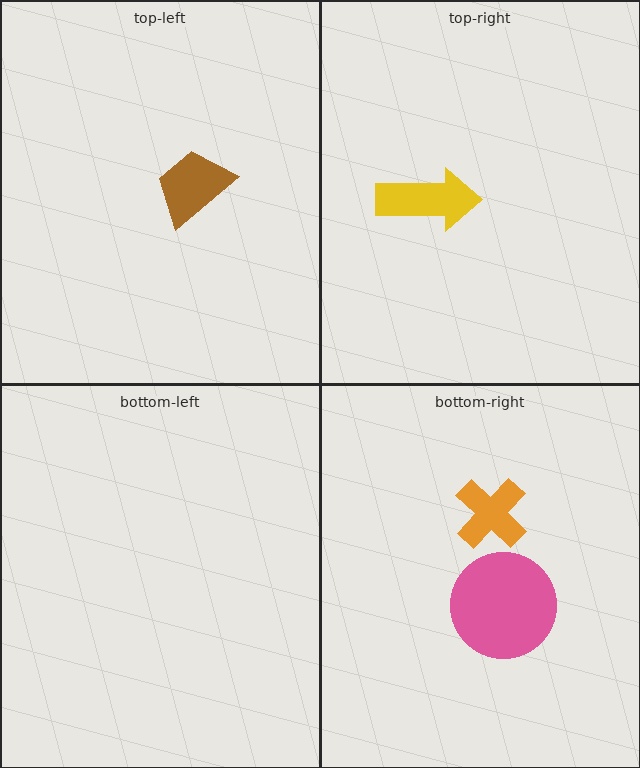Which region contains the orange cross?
The bottom-right region.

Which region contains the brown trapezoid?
The top-left region.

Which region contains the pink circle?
The bottom-right region.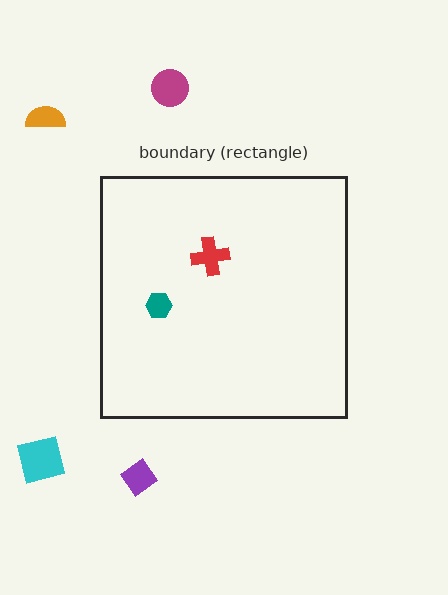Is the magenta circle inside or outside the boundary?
Outside.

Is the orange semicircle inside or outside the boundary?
Outside.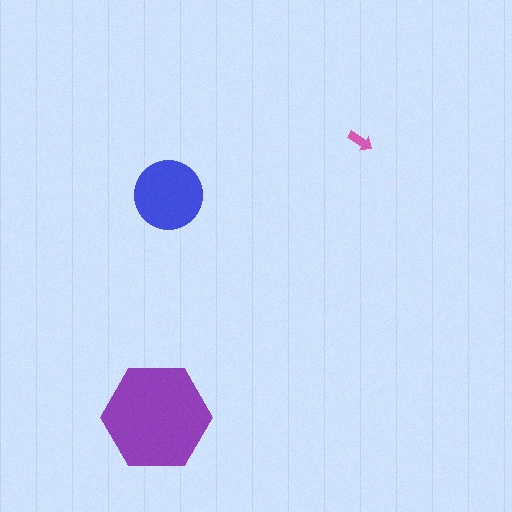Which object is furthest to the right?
The pink arrow is rightmost.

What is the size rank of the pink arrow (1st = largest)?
3rd.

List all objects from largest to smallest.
The purple hexagon, the blue circle, the pink arrow.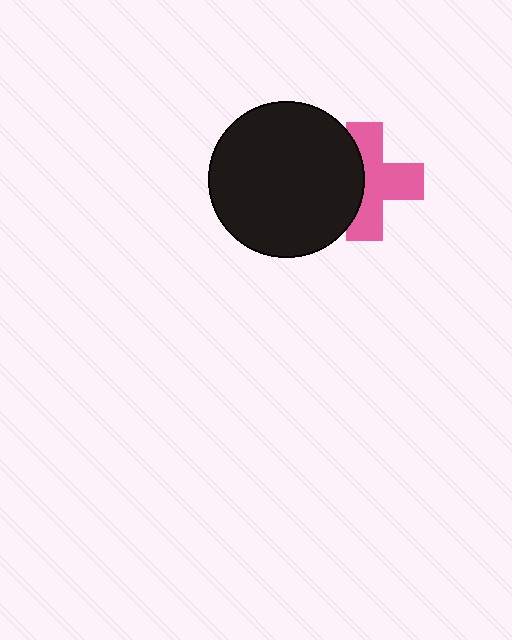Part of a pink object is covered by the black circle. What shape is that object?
It is a cross.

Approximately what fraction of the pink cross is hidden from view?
Roughly 38% of the pink cross is hidden behind the black circle.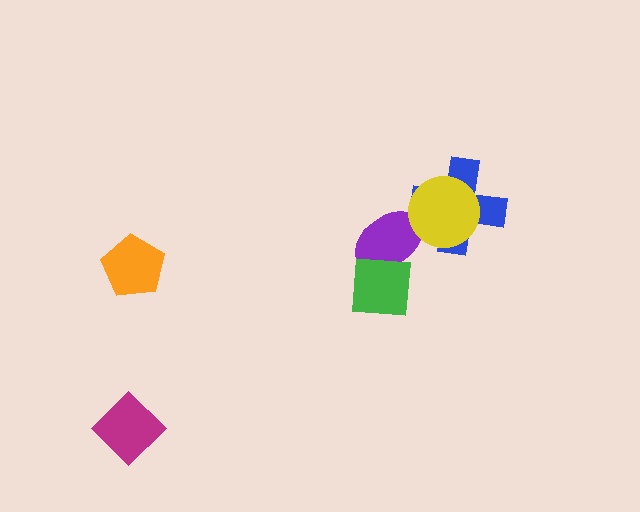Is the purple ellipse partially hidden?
Yes, it is partially covered by another shape.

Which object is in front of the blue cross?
The yellow circle is in front of the blue cross.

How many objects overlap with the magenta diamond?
0 objects overlap with the magenta diamond.